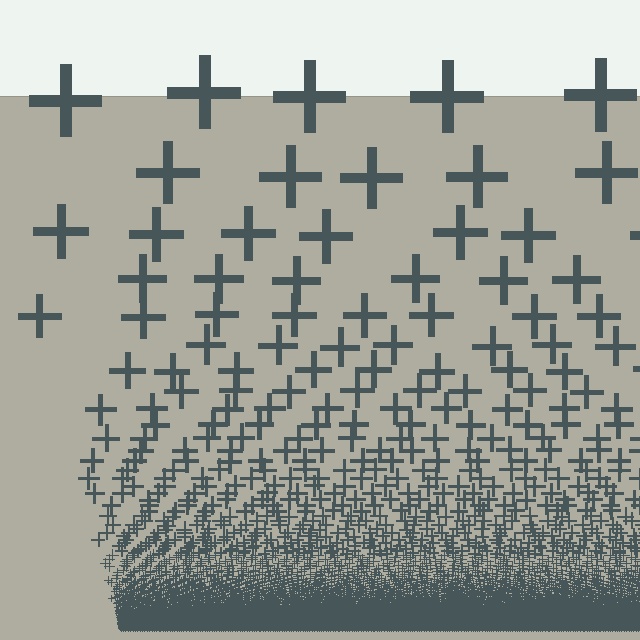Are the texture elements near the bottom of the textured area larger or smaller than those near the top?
Smaller. The gradient is inverted — elements near the bottom are smaller and denser.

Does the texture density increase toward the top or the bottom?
Density increases toward the bottom.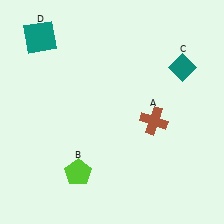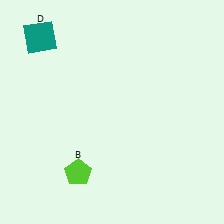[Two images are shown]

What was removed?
The teal diamond (C), the brown cross (A) were removed in Image 2.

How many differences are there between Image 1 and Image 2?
There are 2 differences between the two images.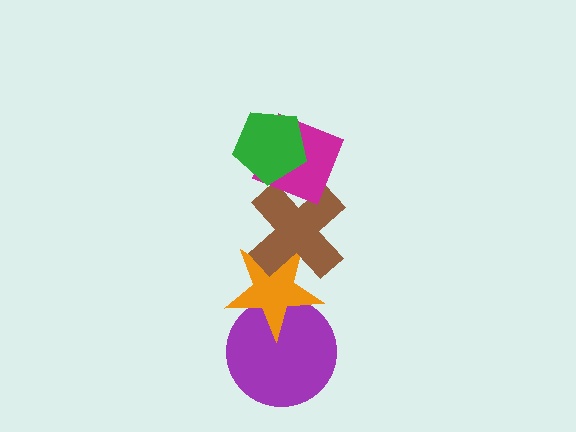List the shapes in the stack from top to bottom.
From top to bottom: the green pentagon, the magenta diamond, the brown cross, the orange star, the purple circle.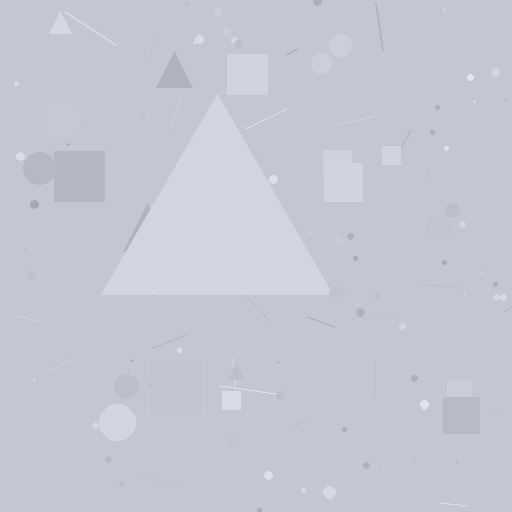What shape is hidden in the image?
A triangle is hidden in the image.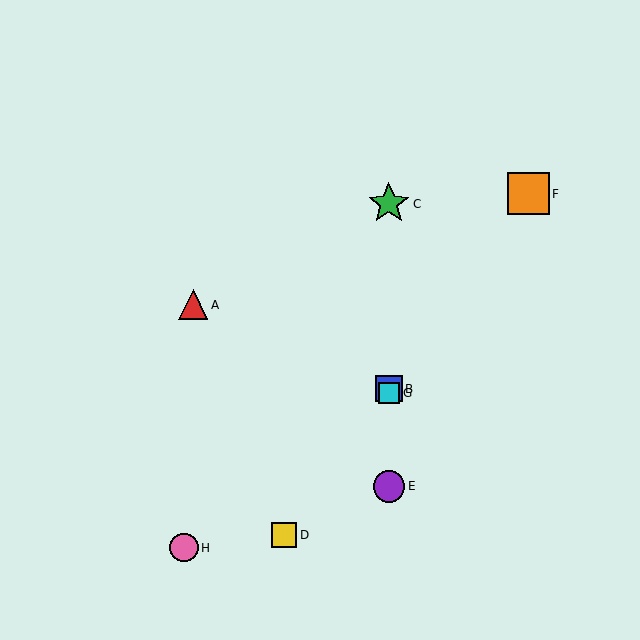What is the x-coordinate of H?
Object H is at x≈184.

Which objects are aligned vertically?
Objects B, C, E, G are aligned vertically.